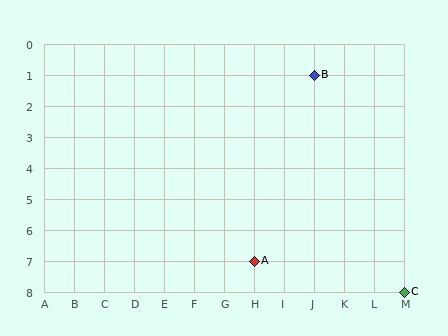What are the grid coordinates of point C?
Point C is at grid coordinates (M, 8).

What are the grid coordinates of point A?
Point A is at grid coordinates (H, 7).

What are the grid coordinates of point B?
Point B is at grid coordinates (J, 1).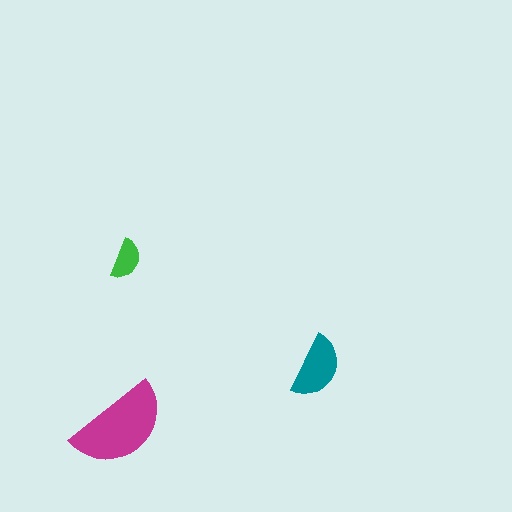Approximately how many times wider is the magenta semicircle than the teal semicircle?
About 1.5 times wider.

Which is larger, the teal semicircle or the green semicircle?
The teal one.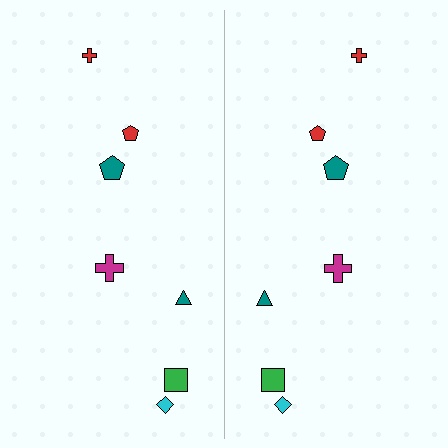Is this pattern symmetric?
Yes, this pattern has bilateral (reflection) symmetry.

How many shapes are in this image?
There are 14 shapes in this image.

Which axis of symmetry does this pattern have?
The pattern has a vertical axis of symmetry running through the center of the image.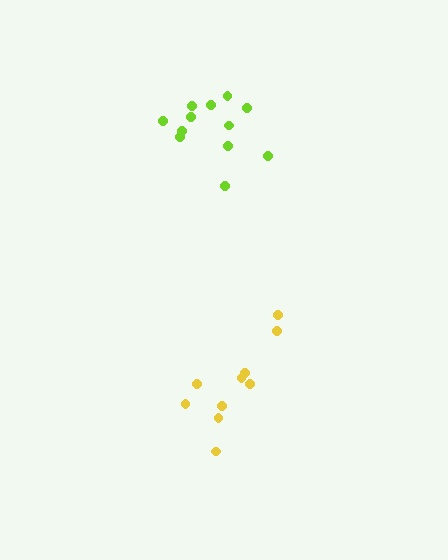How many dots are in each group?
Group 1: 12 dots, Group 2: 10 dots (22 total).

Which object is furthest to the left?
The yellow cluster is leftmost.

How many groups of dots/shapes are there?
There are 2 groups.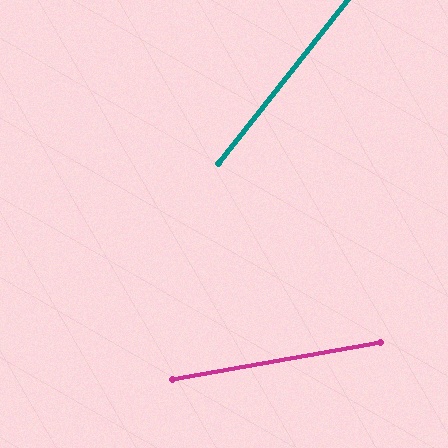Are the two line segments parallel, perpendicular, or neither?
Neither parallel nor perpendicular — they differ by about 42°.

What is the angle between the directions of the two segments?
Approximately 42 degrees.